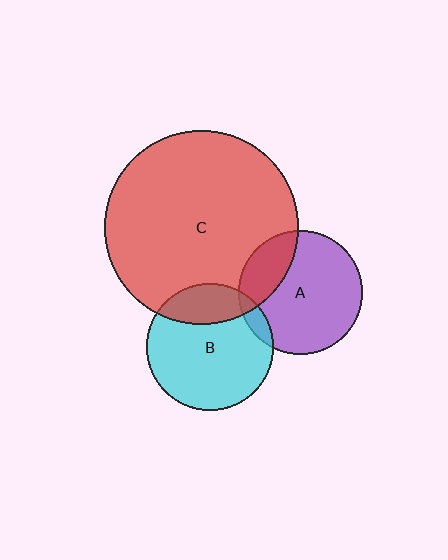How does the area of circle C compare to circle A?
Approximately 2.4 times.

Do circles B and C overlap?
Yes.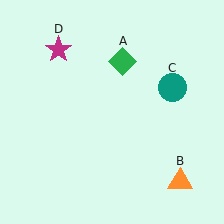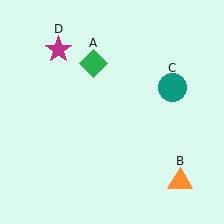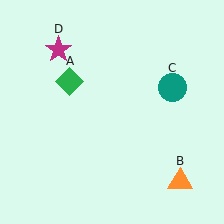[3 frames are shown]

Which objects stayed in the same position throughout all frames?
Orange triangle (object B) and teal circle (object C) and magenta star (object D) remained stationary.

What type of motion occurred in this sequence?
The green diamond (object A) rotated counterclockwise around the center of the scene.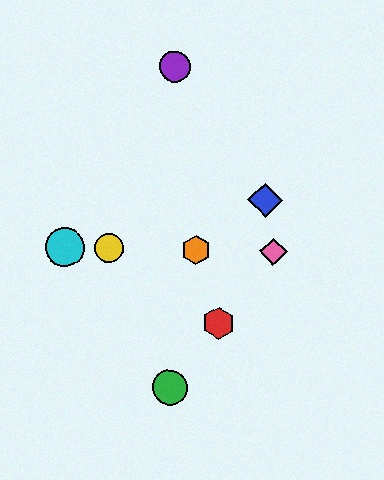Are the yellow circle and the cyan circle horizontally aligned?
Yes, both are at y≈248.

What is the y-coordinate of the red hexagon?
The red hexagon is at y≈323.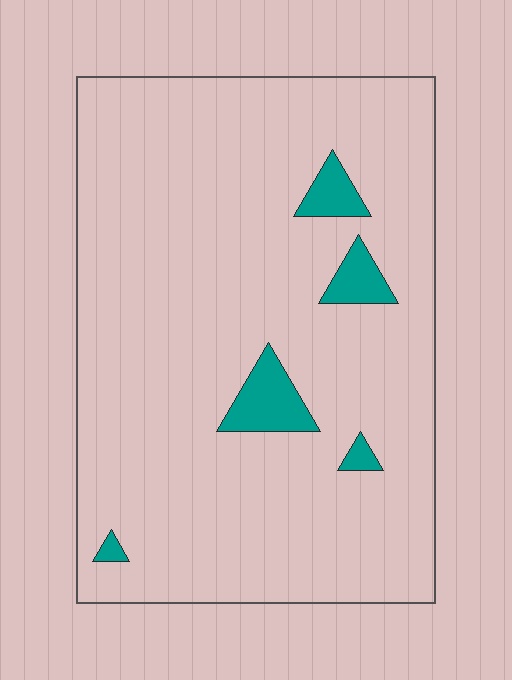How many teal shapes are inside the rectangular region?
5.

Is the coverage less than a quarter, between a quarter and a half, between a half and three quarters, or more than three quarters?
Less than a quarter.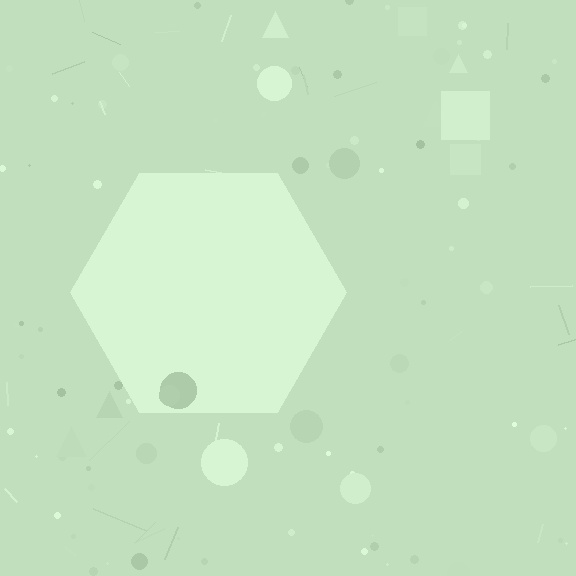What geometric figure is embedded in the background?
A hexagon is embedded in the background.